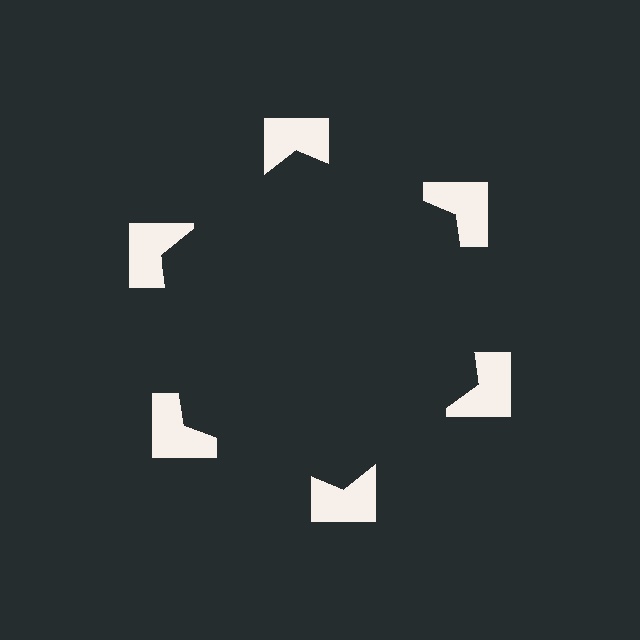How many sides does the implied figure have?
6 sides.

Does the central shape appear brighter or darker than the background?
It typically appears slightly darker than the background, even though no actual brightness change is drawn.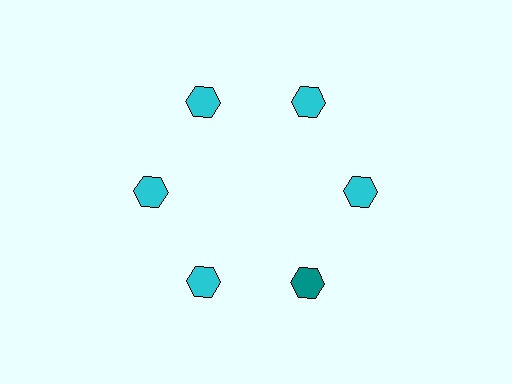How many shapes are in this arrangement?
There are 6 shapes arranged in a ring pattern.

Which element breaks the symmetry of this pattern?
The teal hexagon at roughly the 5 o'clock position breaks the symmetry. All other shapes are cyan hexagons.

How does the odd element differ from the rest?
It has a different color: teal instead of cyan.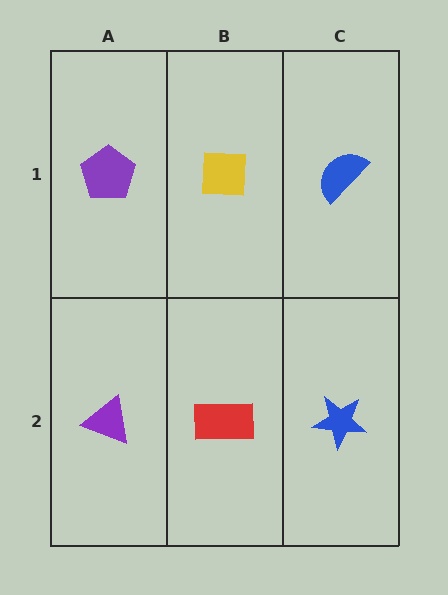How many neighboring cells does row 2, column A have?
2.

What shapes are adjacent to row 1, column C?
A blue star (row 2, column C), a yellow square (row 1, column B).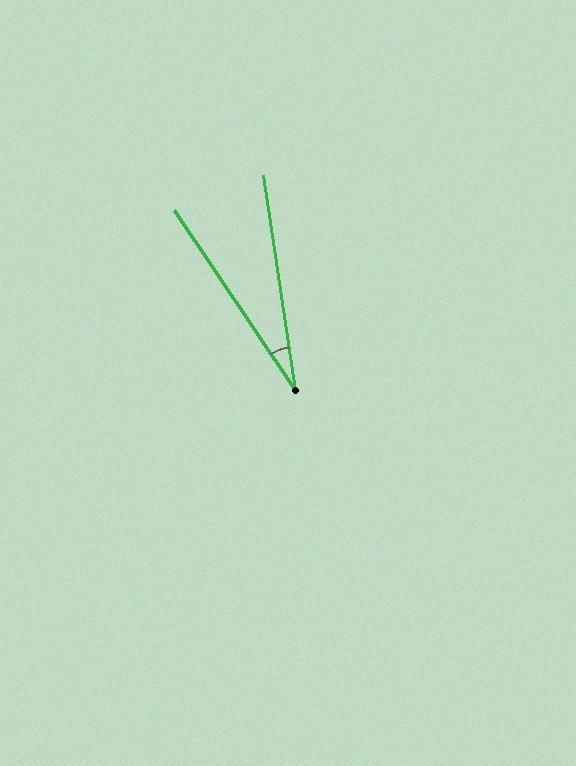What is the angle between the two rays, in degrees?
Approximately 26 degrees.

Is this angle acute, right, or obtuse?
It is acute.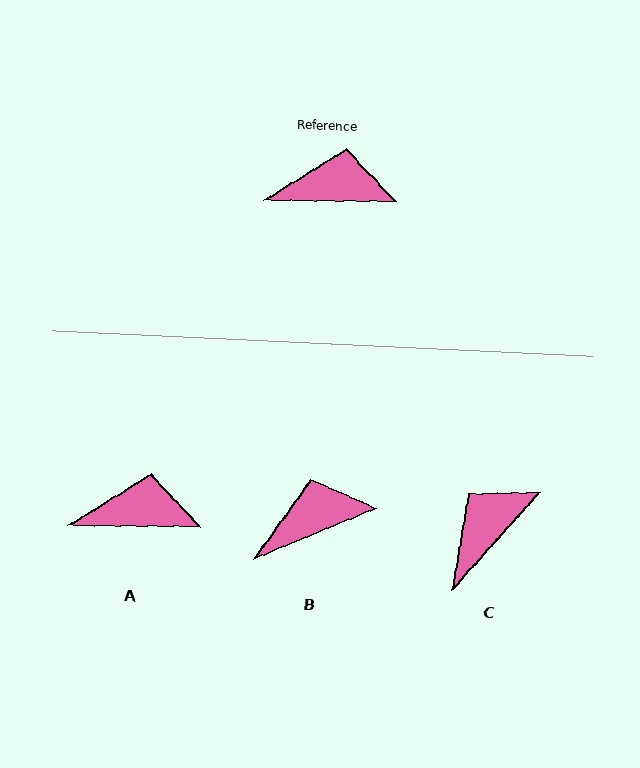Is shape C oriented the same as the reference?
No, it is off by about 48 degrees.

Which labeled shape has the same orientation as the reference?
A.